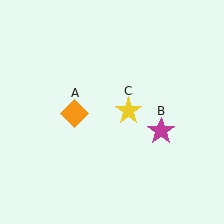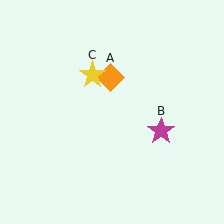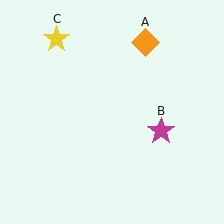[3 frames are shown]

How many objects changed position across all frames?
2 objects changed position: orange diamond (object A), yellow star (object C).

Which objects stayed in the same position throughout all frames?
Magenta star (object B) remained stationary.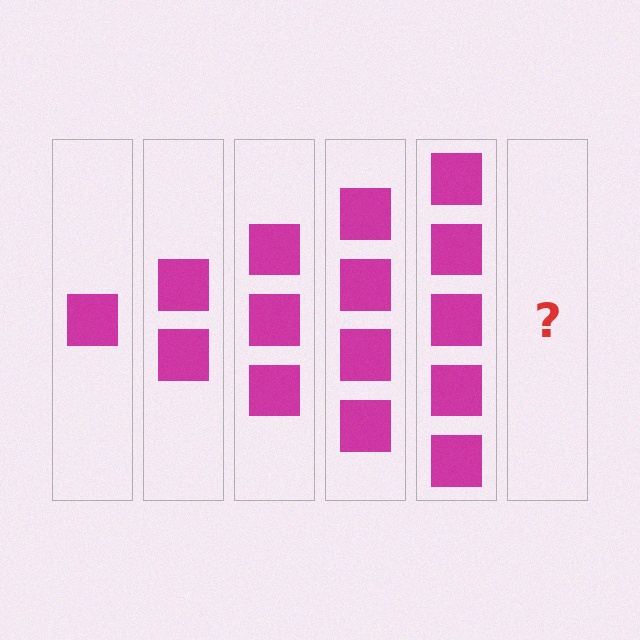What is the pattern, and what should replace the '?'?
The pattern is that each step adds one more square. The '?' should be 6 squares.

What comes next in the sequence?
The next element should be 6 squares.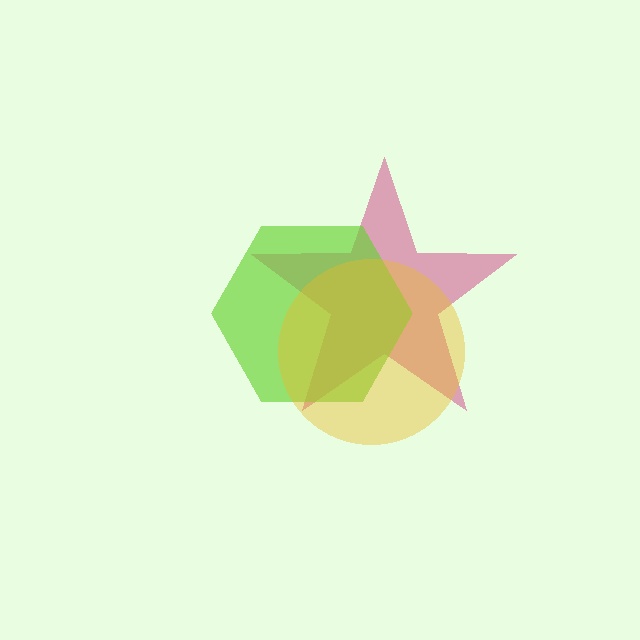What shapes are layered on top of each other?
The layered shapes are: a magenta star, a lime hexagon, a yellow circle.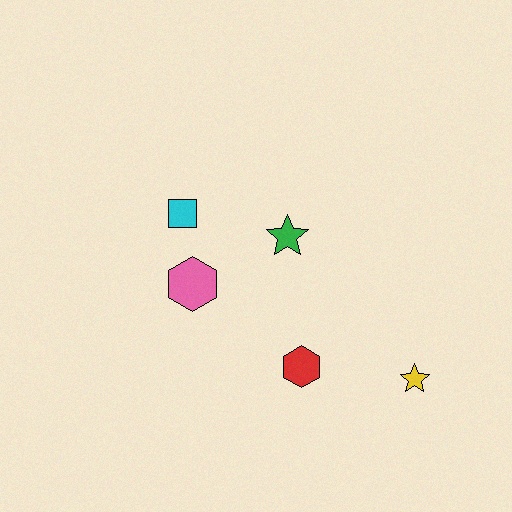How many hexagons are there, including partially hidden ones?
There are 2 hexagons.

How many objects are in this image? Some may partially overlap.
There are 5 objects.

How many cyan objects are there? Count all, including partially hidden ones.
There is 1 cyan object.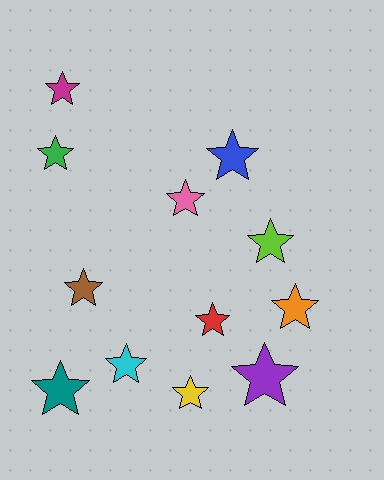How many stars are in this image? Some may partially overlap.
There are 12 stars.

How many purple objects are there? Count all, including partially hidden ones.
There is 1 purple object.